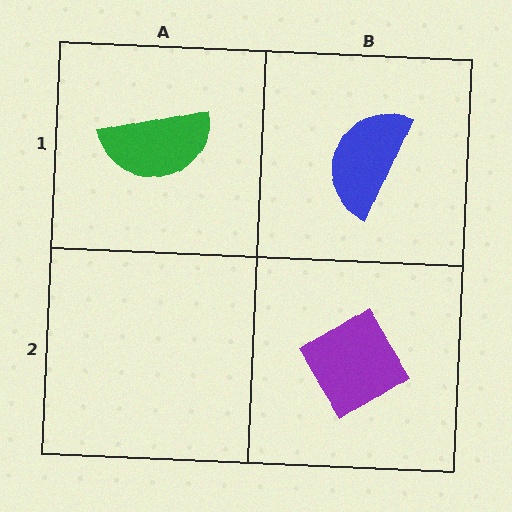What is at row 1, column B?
A blue semicircle.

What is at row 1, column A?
A green semicircle.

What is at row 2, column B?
A purple diamond.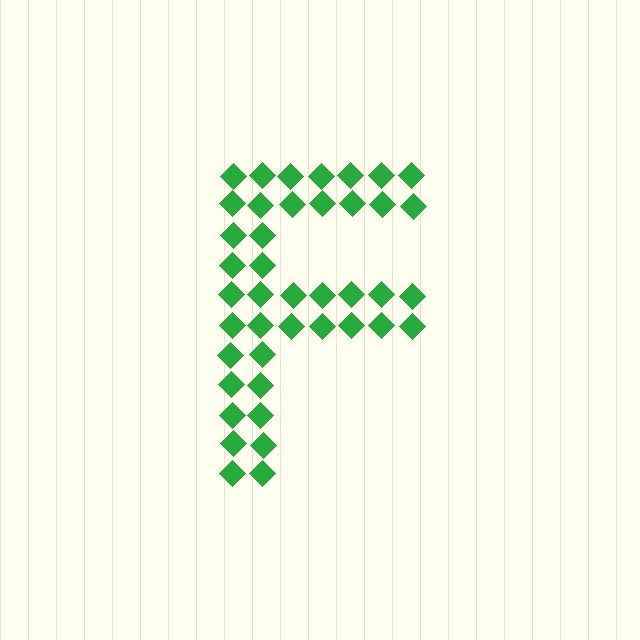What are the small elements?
The small elements are diamonds.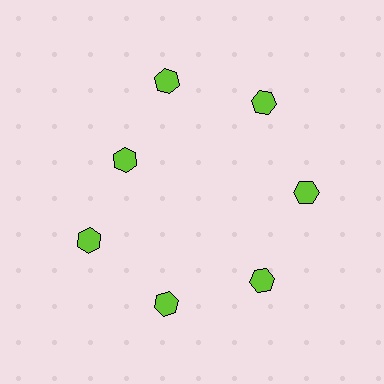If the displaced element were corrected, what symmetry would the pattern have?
It would have 7-fold rotational symmetry — the pattern would map onto itself every 51 degrees.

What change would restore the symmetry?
The symmetry would be restored by moving it outward, back onto the ring so that all 7 hexagons sit at equal angles and equal distance from the center.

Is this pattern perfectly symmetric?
No. The 7 lime hexagons are arranged in a ring, but one element near the 10 o'clock position is pulled inward toward the center, breaking the 7-fold rotational symmetry.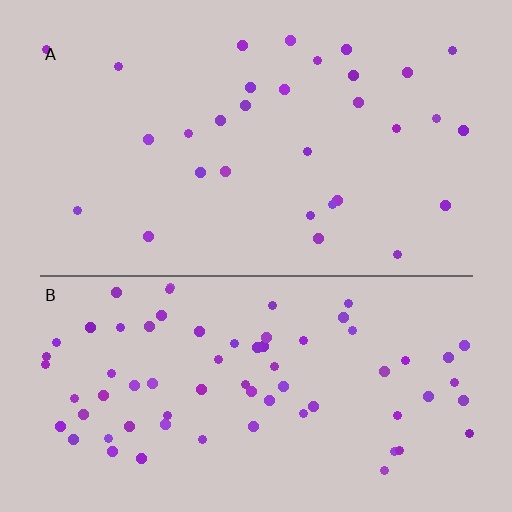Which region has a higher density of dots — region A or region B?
B (the bottom).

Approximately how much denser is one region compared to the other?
Approximately 2.3× — region B over region A.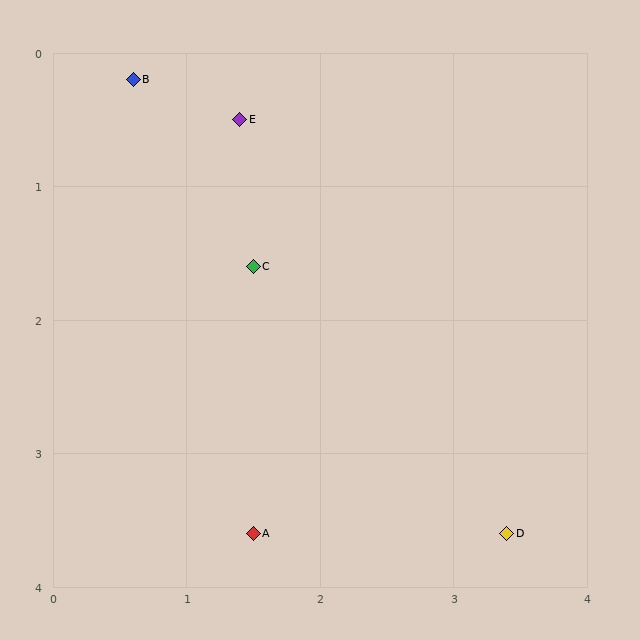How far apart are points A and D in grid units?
Points A and D are about 1.9 grid units apart.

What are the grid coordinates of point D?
Point D is at approximately (3.4, 3.6).